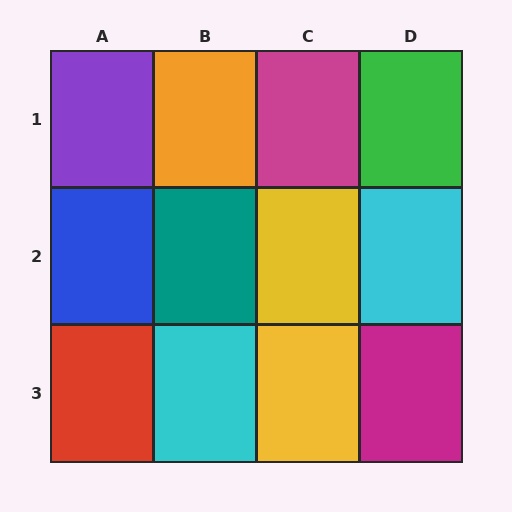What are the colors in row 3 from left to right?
Red, cyan, yellow, magenta.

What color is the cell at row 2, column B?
Teal.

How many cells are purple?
1 cell is purple.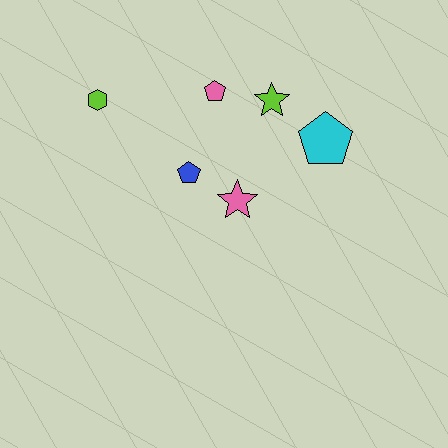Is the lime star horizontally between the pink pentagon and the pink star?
No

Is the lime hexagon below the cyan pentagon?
No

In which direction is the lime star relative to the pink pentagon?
The lime star is to the right of the pink pentagon.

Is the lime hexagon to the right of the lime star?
No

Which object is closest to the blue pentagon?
The pink star is closest to the blue pentagon.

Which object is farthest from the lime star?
The lime hexagon is farthest from the lime star.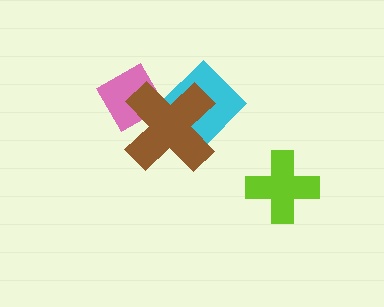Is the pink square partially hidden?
Yes, it is partially covered by another shape.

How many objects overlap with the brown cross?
2 objects overlap with the brown cross.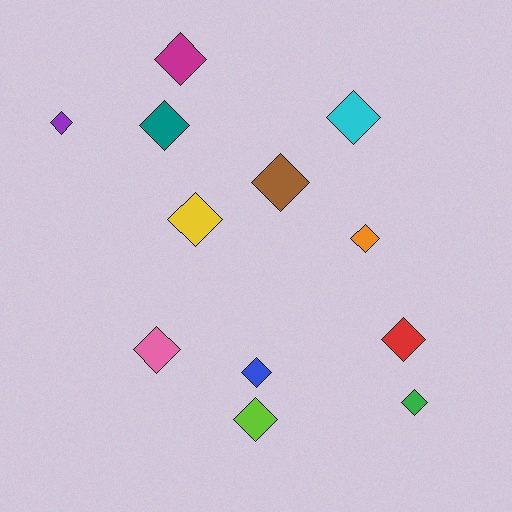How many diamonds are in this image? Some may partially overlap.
There are 12 diamonds.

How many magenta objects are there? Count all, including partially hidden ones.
There is 1 magenta object.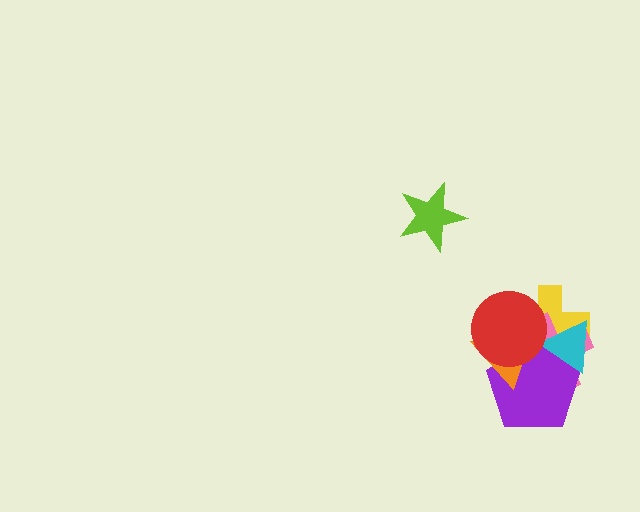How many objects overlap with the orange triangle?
4 objects overlap with the orange triangle.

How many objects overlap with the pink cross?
5 objects overlap with the pink cross.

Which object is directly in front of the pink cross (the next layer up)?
The purple pentagon is directly in front of the pink cross.